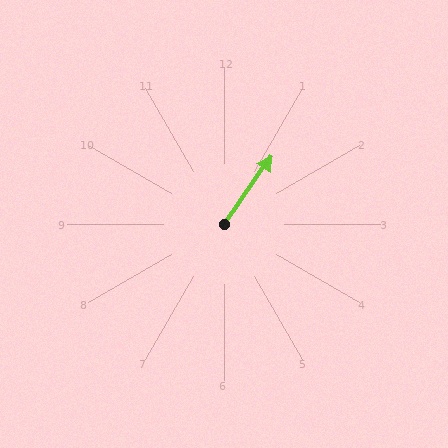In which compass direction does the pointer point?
Northeast.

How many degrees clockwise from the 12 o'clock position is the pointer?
Approximately 35 degrees.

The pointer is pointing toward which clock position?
Roughly 1 o'clock.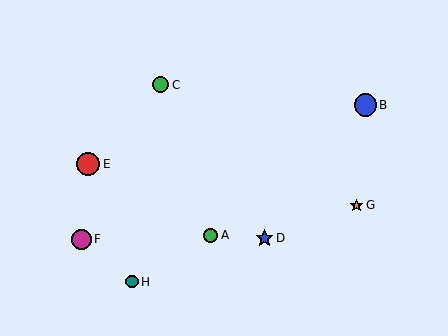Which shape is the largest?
The red circle (labeled E) is the largest.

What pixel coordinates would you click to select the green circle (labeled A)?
Click at (211, 235) to select the green circle A.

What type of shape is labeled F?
Shape F is a magenta circle.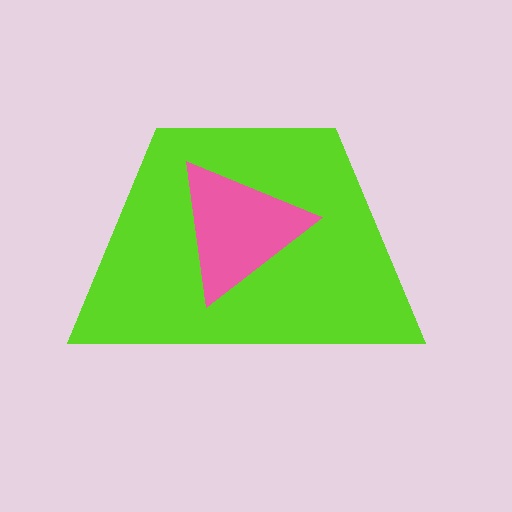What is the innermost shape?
The pink triangle.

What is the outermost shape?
The lime trapezoid.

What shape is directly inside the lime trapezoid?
The pink triangle.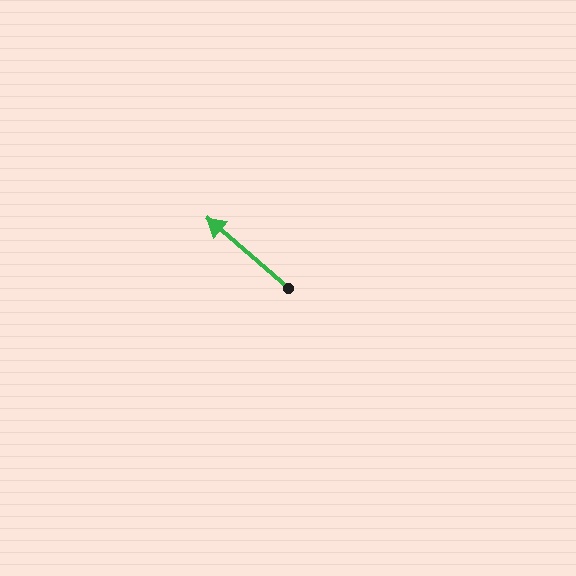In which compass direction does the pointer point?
Northwest.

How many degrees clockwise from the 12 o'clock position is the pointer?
Approximately 311 degrees.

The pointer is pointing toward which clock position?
Roughly 10 o'clock.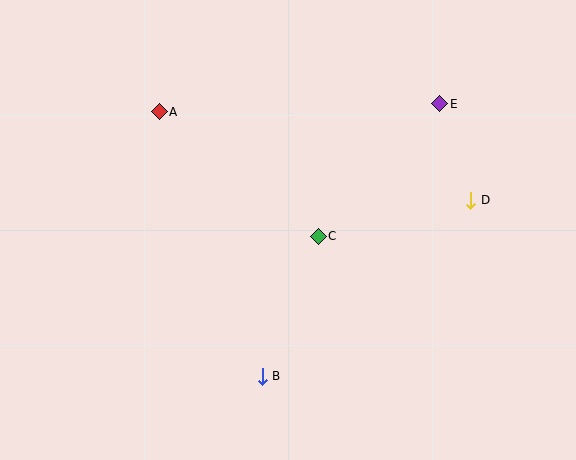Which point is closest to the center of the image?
Point C at (318, 236) is closest to the center.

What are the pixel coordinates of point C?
Point C is at (318, 236).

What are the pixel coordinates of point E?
Point E is at (440, 104).